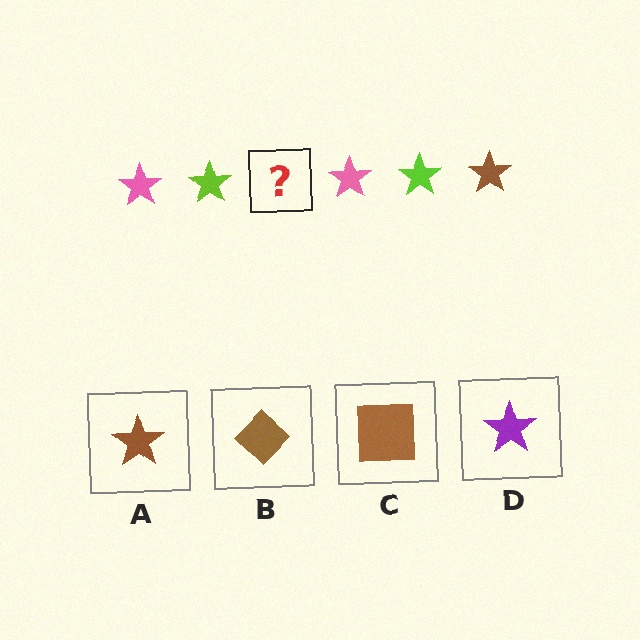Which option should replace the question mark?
Option A.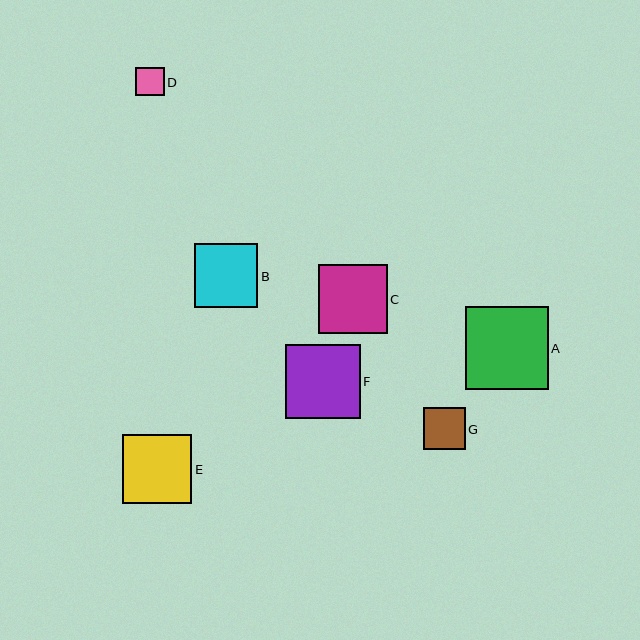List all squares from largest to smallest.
From largest to smallest: A, F, E, C, B, G, D.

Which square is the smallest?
Square D is the smallest with a size of approximately 28 pixels.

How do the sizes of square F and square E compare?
Square F and square E are approximately the same size.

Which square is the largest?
Square A is the largest with a size of approximately 83 pixels.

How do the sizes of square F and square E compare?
Square F and square E are approximately the same size.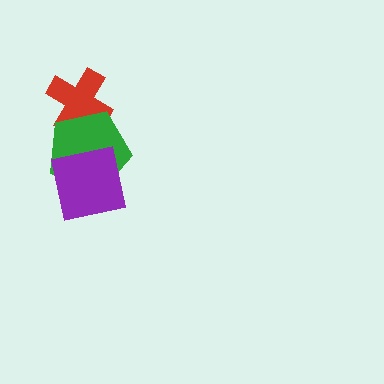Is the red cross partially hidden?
Yes, it is partially covered by another shape.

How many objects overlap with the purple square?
1 object overlaps with the purple square.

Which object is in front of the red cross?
The green pentagon is in front of the red cross.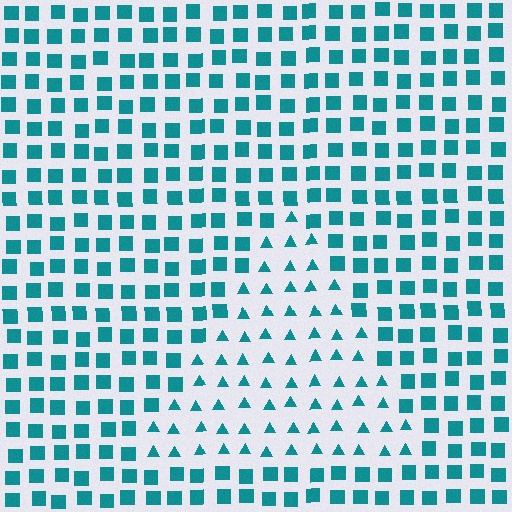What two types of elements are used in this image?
The image uses triangles inside the triangle region and squares outside it.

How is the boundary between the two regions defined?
The boundary is defined by a change in element shape: triangles inside vs. squares outside. All elements share the same color and spacing.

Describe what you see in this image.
The image is filled with small teal elements arranged in a uniform grid. A triangle-shaped region contains triangles, while the surrounding area contains squares. The boundary is defined purely by the change in element shape.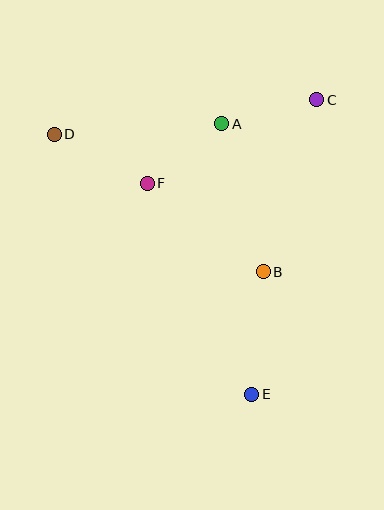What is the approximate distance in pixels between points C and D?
The distance between C and D is approximately 265 pixels.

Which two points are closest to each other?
Points A and F are closest to each other.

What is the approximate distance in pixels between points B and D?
The distance between B and D is approximately 250 pixels.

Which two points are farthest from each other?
Points D and E are farthest from each other.